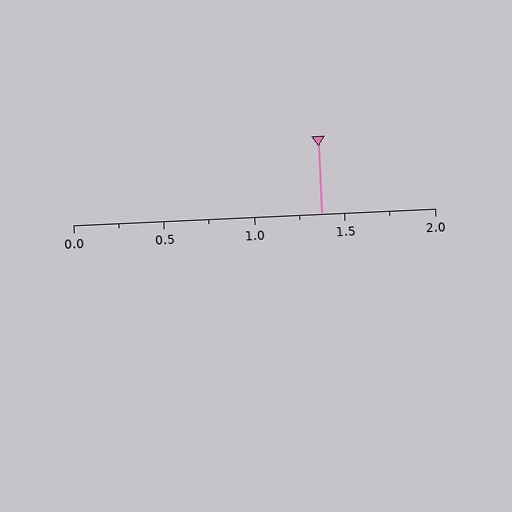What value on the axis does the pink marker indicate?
The marker indicates approximately 1.38.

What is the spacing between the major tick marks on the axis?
The major ticks are spaced 0.5 apart.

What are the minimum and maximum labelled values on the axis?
The axis runs from 0.0 to 2.0.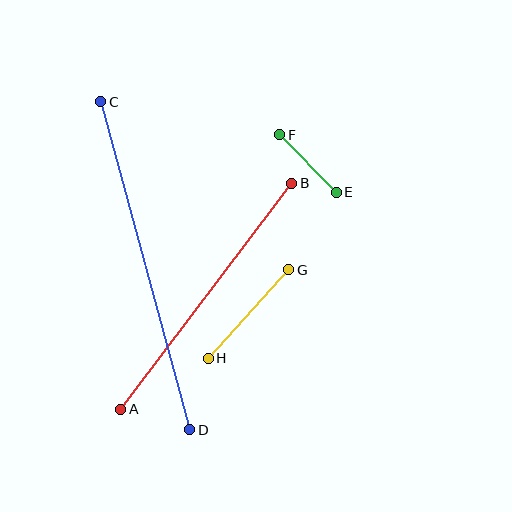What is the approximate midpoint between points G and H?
The midpoint is at approximately (249, 314) pixels.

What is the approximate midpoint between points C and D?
The midpoint is at approximately (145, 266) pixels.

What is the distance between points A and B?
The distance is approximately 283 pixels.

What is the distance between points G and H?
The distance is approximately 120 pixels.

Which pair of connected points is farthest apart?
Points C and D are farthest apart.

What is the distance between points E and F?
The distance is approximately 80 pixels.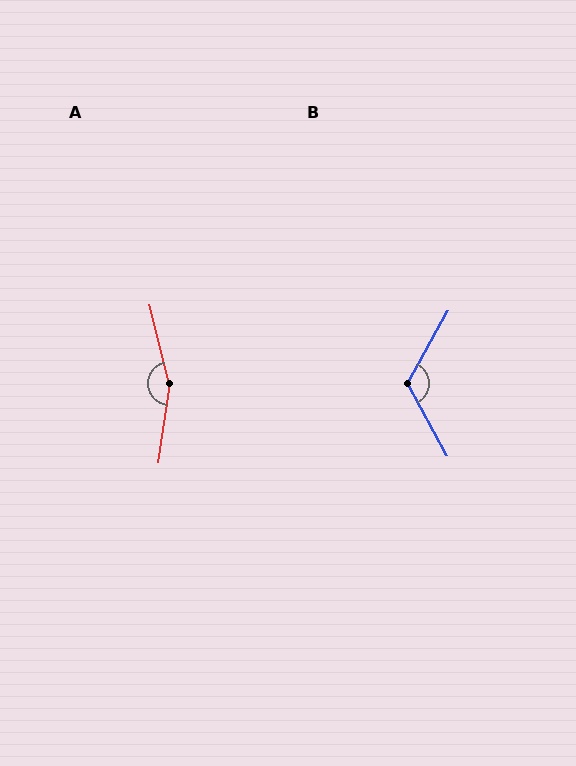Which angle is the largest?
A, at approximately 158 degrees.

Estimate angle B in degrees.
Approximately 123 degrees.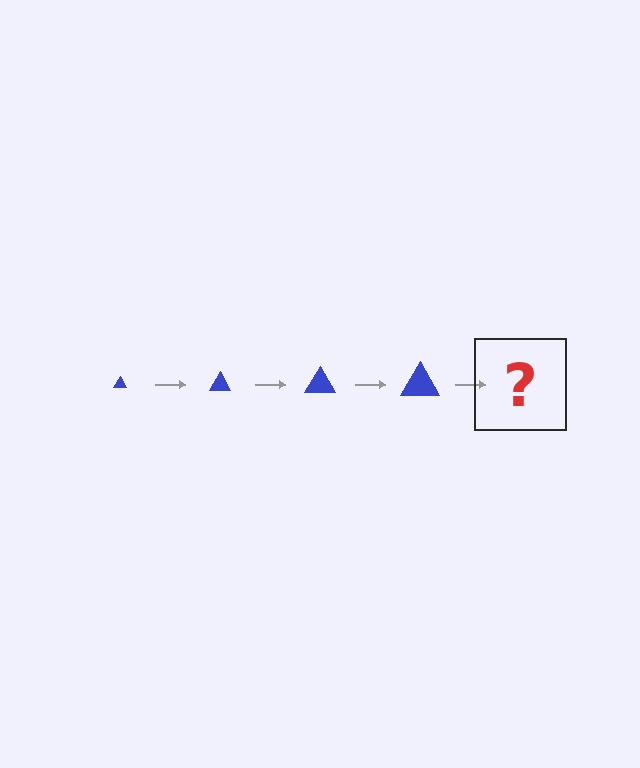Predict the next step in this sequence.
The next step is a blue triangle, larger than the previous one.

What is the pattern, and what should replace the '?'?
The pattern is that the triangle gets progressively larger each step. The '?' should be a blue triangle, larger than the previous one.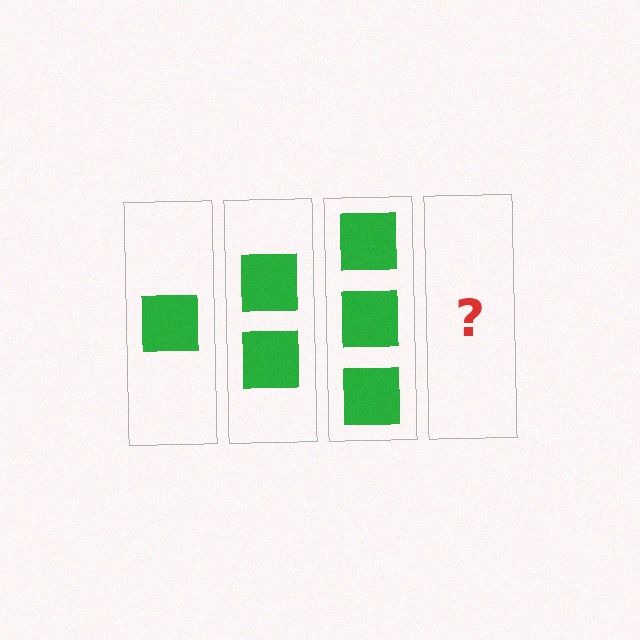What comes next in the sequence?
The next element should be 4 squares.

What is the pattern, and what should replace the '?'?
The pattern is that each step adds one more square. The '?' should be 4 squares.